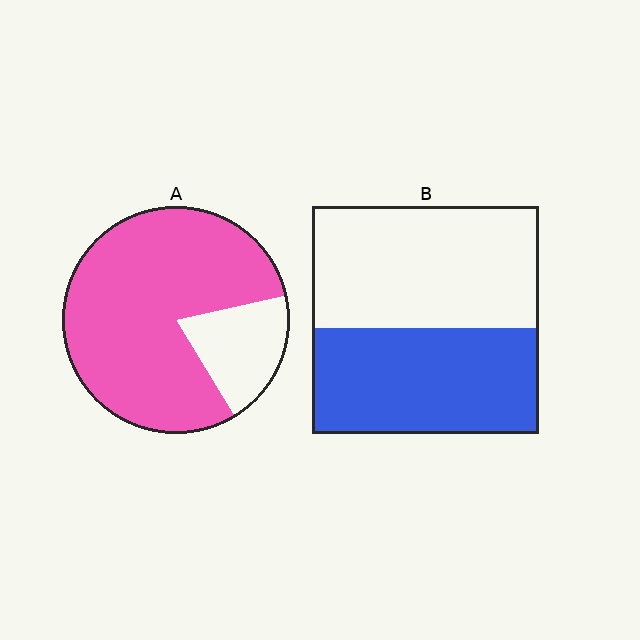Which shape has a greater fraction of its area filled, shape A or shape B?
Shape A.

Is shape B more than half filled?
Roughly half.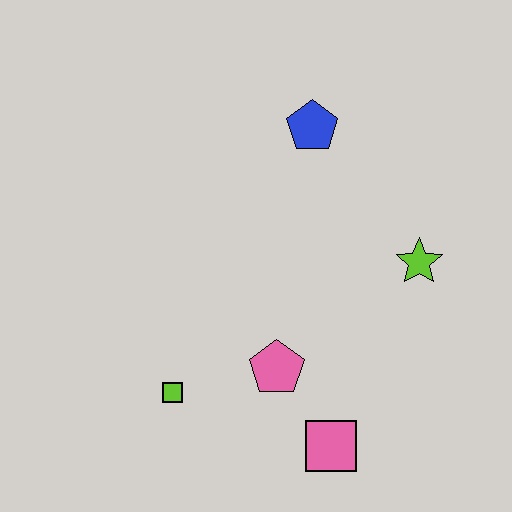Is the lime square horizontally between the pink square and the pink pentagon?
No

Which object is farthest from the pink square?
The blue pentagon is farthest from the pink square.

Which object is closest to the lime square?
The pink pentagon is closest to the lime square.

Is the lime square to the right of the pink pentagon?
No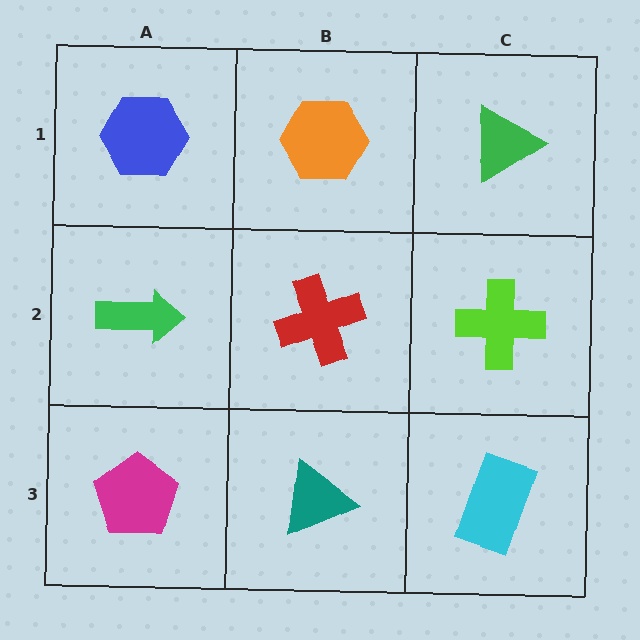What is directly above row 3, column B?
A red cross.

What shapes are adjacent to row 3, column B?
A red cross (row 2, column B), a magenta pentagon (row 3, column A), a cyan rectangle (row 3, column C).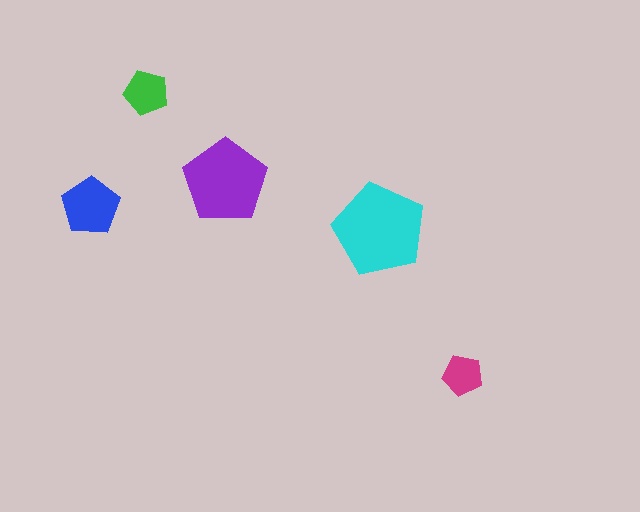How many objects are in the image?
There are 5 objects in the image.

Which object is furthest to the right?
The magenta pentagon is rightmost.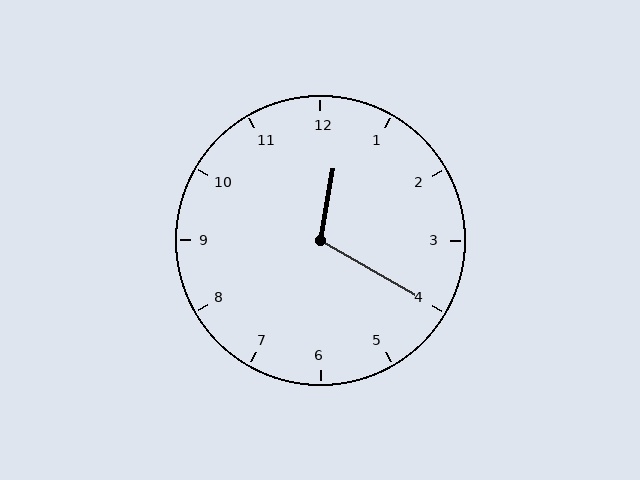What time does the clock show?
12:20.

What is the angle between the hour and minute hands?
Approximately 110 degrees.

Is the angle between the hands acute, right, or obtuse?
It is obtuse.